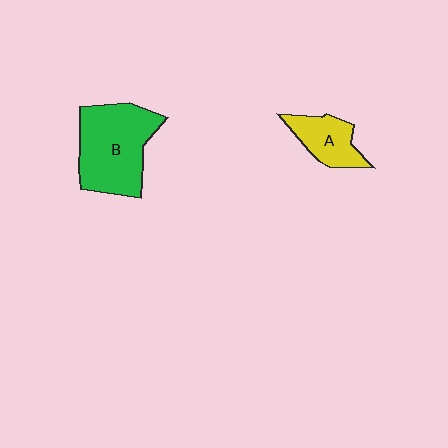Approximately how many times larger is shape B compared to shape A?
Approximately 2.1 times.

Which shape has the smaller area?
Shape A (yellow).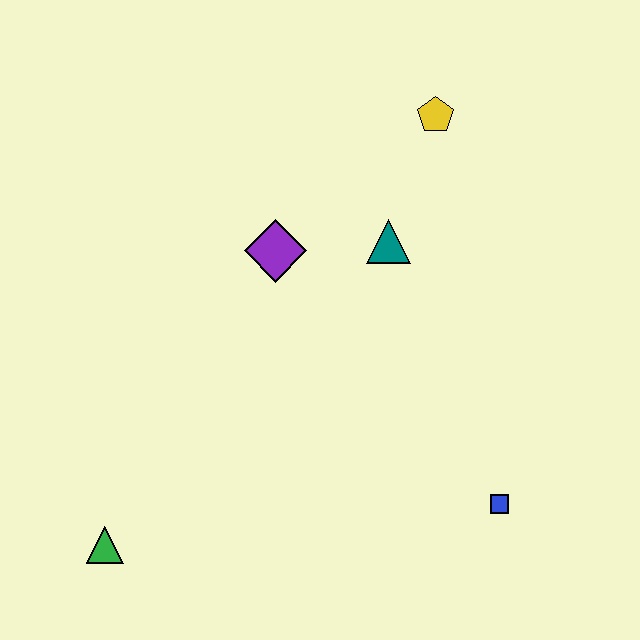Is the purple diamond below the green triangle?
No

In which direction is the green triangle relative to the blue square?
The green triangle is to the left of the blue square.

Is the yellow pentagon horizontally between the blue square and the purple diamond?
Yes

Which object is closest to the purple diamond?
The teal triangle is closest to the purple diamond.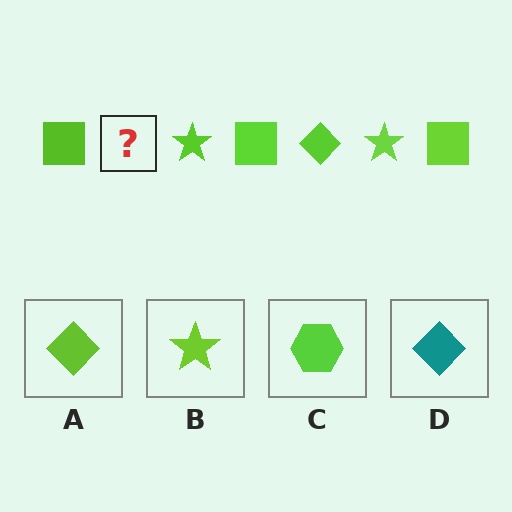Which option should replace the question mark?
Option A.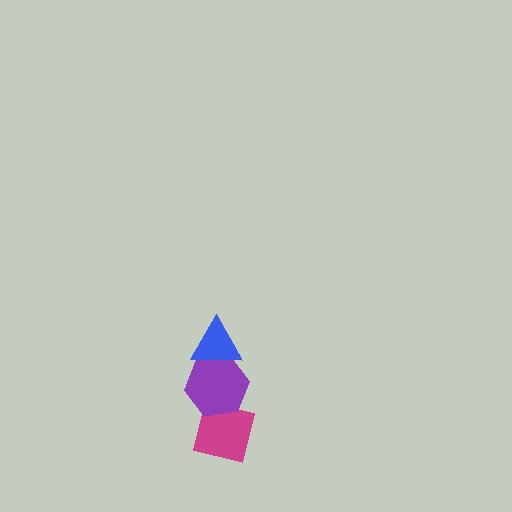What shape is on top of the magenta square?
The purple hexagon is on top of the magenta square.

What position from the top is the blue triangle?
The blue triangle is 1st from the top.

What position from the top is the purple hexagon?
The purple hexagon is 2nd from the top.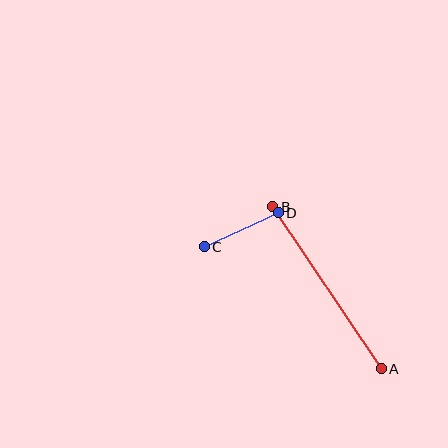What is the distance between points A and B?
The distance is approximately 195 pixels.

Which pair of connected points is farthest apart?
Points A and B are farthest apart.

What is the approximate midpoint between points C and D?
The midpoint is at approximately (241, 230) pixels.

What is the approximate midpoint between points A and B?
The midpoint is at approximately (327, 288) pixels.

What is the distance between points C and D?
The distance is approximately 81 pixels.